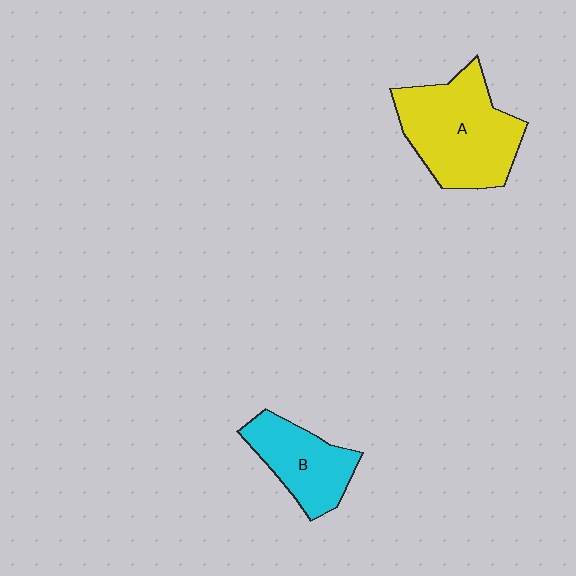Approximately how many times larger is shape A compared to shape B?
Approximately 1.6 times.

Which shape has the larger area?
Shape A (yellow).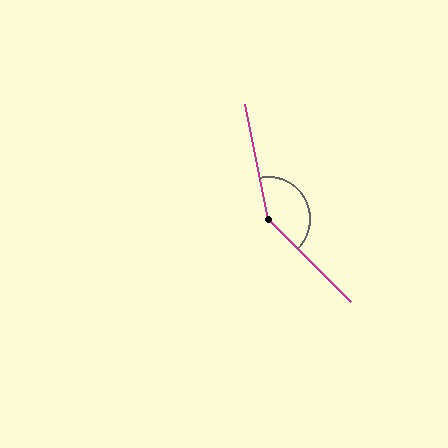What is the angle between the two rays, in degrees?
Approximately 146 degrees.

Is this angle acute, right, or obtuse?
It is obtuse.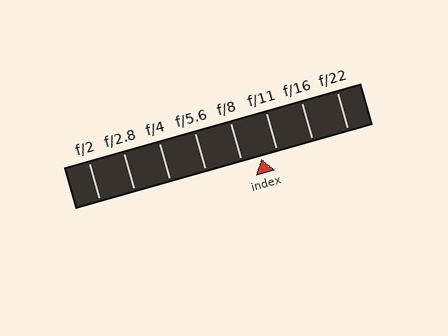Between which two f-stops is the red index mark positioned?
The index mark is between f/8 and f/11.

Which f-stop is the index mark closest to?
The index mark is closest to f/11.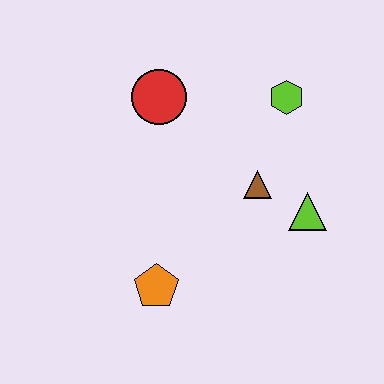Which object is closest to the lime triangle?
The brown triangle is closest to the lime triangle.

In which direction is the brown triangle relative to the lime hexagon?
The brown triangle is below the lime hexagon.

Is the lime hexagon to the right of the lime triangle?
No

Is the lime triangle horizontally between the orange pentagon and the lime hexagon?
No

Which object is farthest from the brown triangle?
The orange pentagon is farthest from the brown triangle.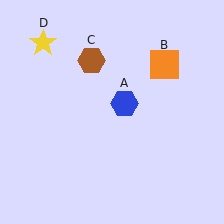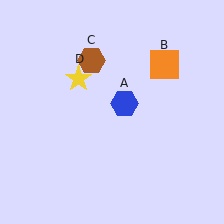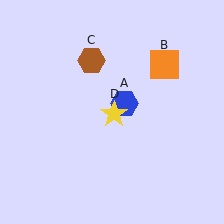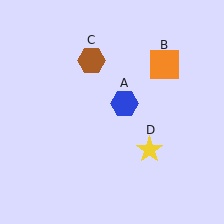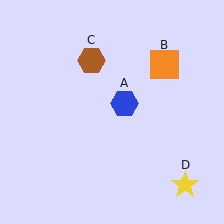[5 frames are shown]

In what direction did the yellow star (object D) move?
The yellow star (object D) moved down and to the right.